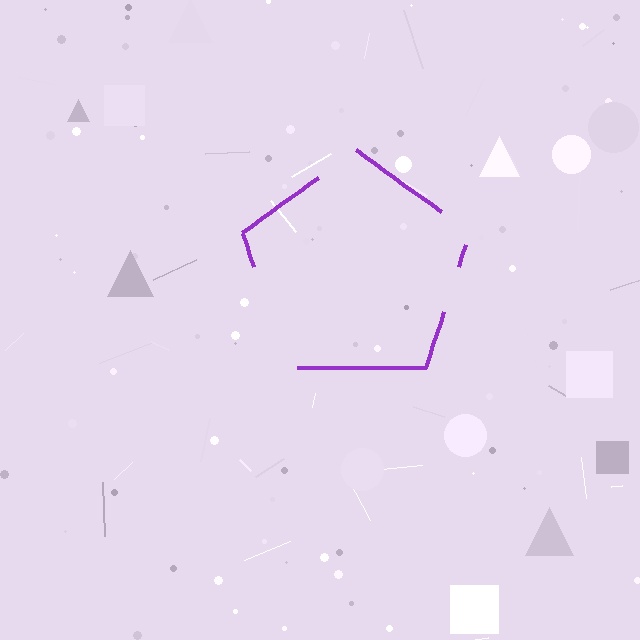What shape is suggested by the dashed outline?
The dashed outline suggests a pentagon.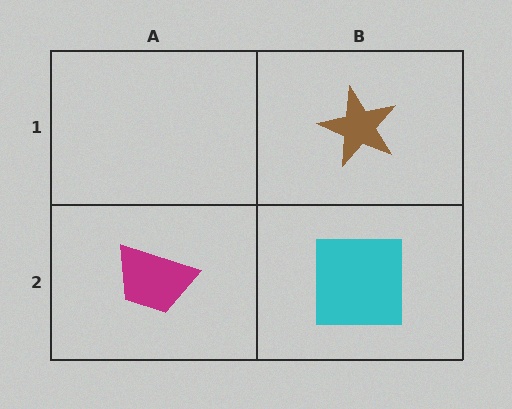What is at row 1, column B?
A brown star.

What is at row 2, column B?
A cyan square.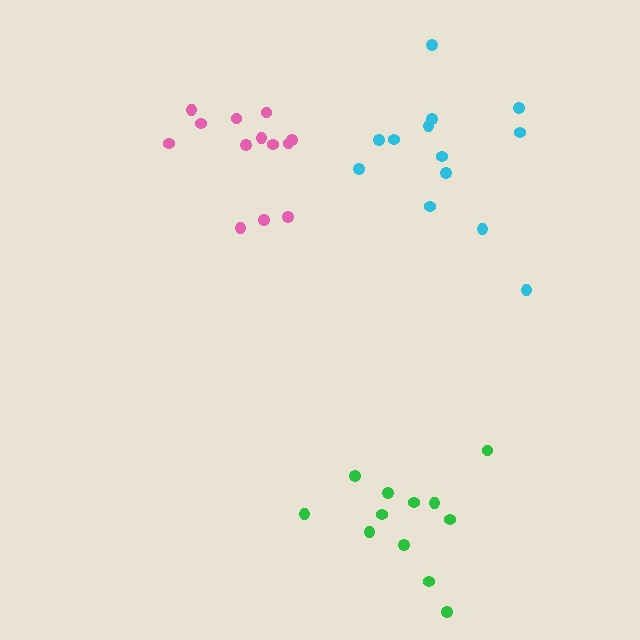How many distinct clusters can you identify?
There are 3 distinct clusters.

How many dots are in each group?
Group 1: 12 dots, Group 2: 13 dots, Group 3: 13 dots (38 total).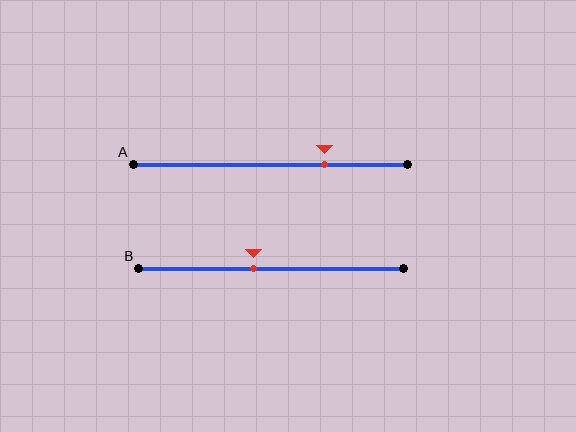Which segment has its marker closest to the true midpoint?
Segment B has its marker closest to the true midpoint.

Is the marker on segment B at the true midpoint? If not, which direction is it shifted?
No, the marker on segment B is shifted to the left by about 7% of the segment length.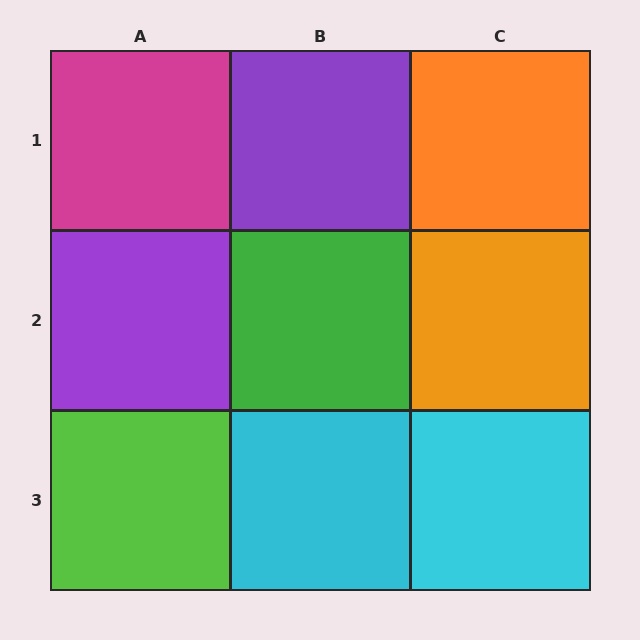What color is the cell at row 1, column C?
Orange.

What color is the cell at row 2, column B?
Green.